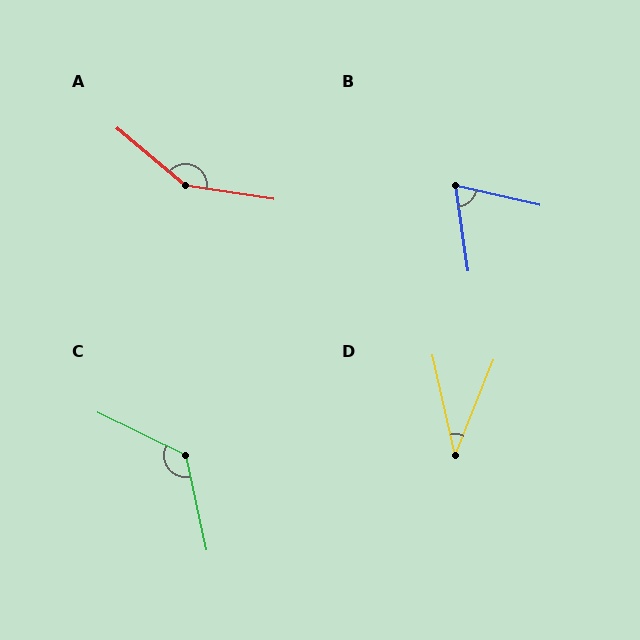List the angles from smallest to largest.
D (35°), B (69°), C (128°), A (149°).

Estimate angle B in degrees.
Approximately 69 degrees.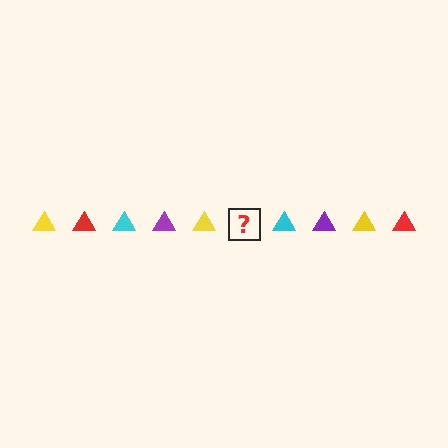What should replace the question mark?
The question mark should be replaced with a red triangle.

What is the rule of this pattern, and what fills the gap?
The rule is that the pattern cycles through yellow, red, cyan, purple triangles. The gap should be filled with a red triangle.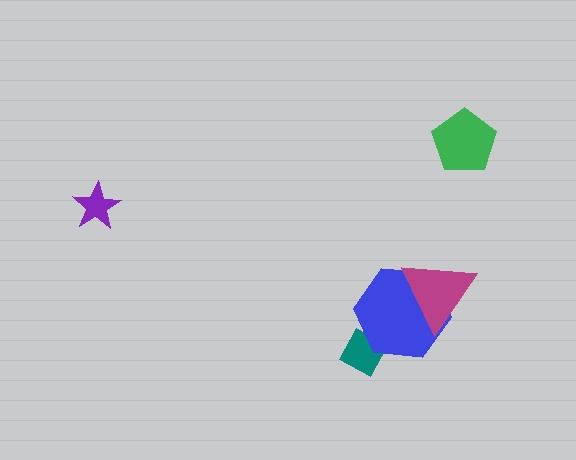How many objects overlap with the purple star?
0 objects overlap with the purple star.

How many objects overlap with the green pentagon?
0 objects overlap with the green pentagon.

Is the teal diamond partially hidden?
Yes, it is partially covered by another shape.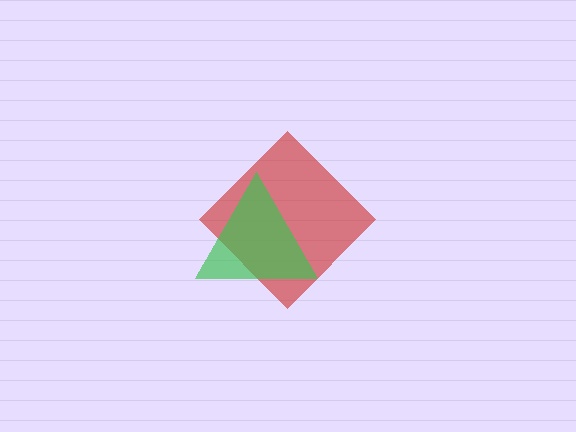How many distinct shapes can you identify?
There are 2 distinct shapes: a red diamond, a green triangle.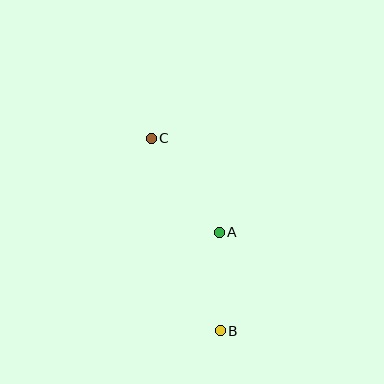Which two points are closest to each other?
Points A and B are closest to each other.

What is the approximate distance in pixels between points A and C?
The distance between A and C is approximately 116 pixels.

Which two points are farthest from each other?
Points B and C are farthest from each other.